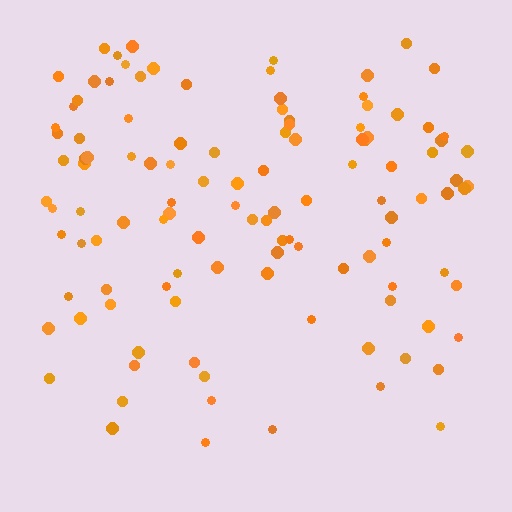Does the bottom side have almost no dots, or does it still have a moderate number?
Still a moderate number, just noticeably fewer than the top.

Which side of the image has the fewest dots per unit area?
The bottom.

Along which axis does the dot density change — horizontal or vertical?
Vertical.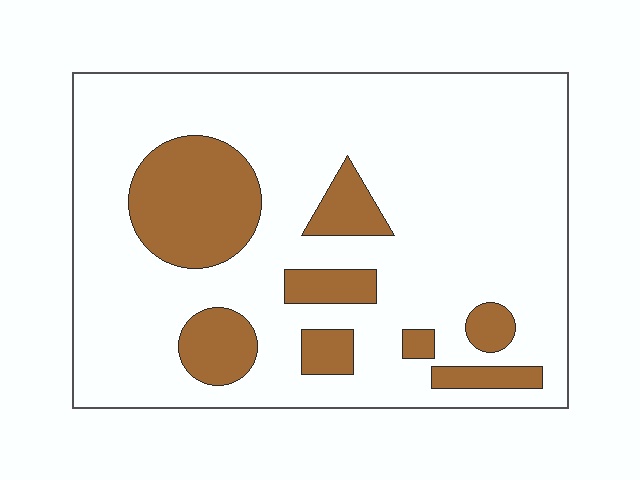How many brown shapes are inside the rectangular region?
8.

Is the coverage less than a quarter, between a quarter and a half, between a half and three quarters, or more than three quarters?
Less than a quarter.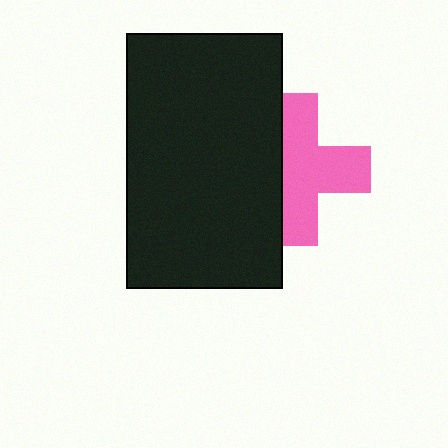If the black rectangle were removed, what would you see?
You would see the complete pink cross.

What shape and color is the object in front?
The object in front is a black rectangle.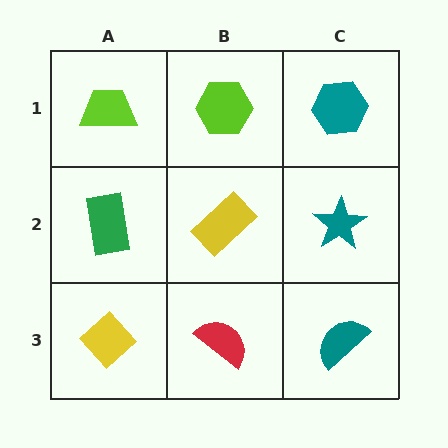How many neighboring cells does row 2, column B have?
4.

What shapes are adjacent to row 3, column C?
A teal star (row 2, column C), a red semicircle (row 3, column B).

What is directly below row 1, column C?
A teal star.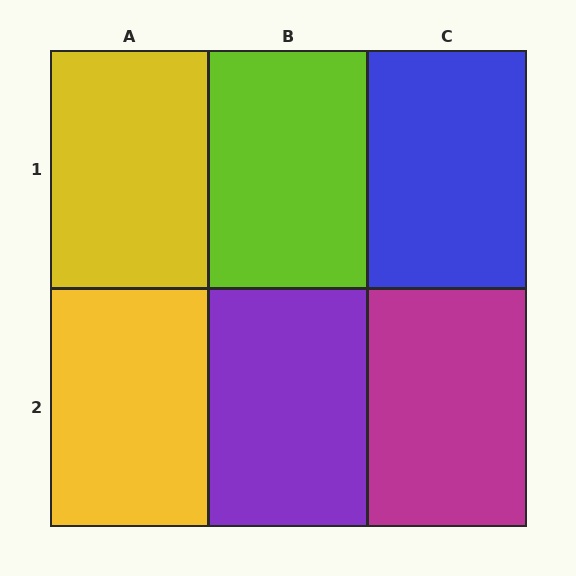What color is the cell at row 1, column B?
Lime.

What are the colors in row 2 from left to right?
Yellow, purple, magenta.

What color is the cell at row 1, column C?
Blue.